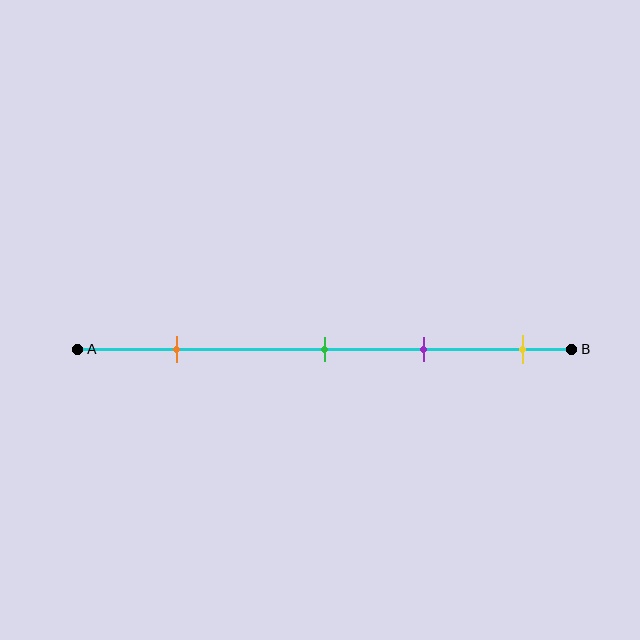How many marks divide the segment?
There are 4 marks dividing the segment.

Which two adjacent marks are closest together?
The green and purple marks are the closest adjacent pair.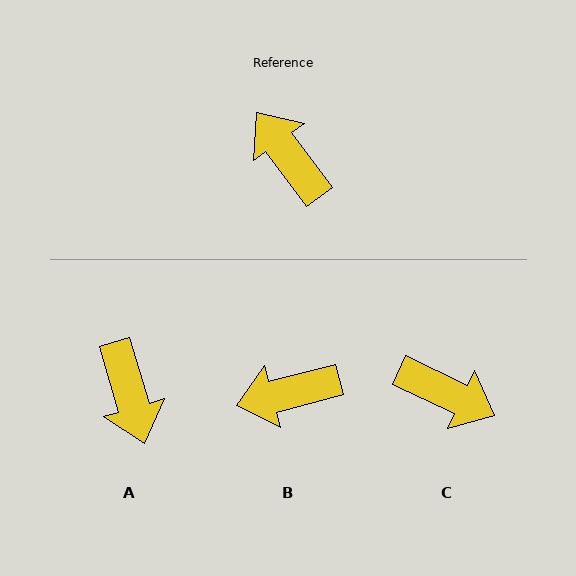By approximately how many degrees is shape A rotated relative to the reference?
Approximately 160 degrees counter-clockwise.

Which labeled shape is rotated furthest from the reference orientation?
A, about 160 degrees away.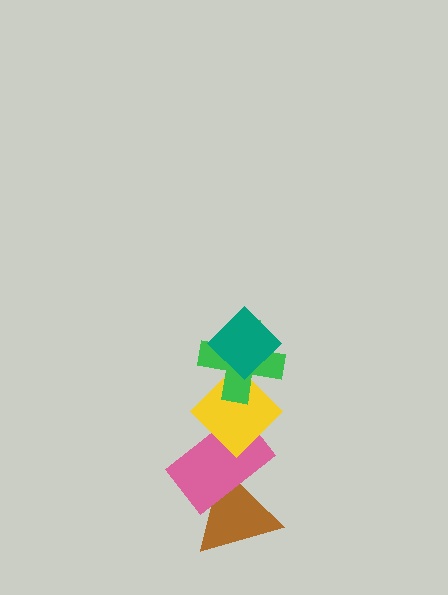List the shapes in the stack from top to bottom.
From top to bottom: the teal diamond, the green cross, the yellow diamond, the pink rectangle, the brown triangle.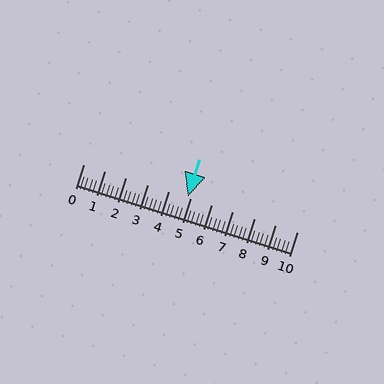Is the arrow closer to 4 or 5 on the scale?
The arrow is closer to 5.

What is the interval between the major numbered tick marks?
The major tick marks are spaced 1 units apart.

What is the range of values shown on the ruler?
The ruler shows values from 0 to 10.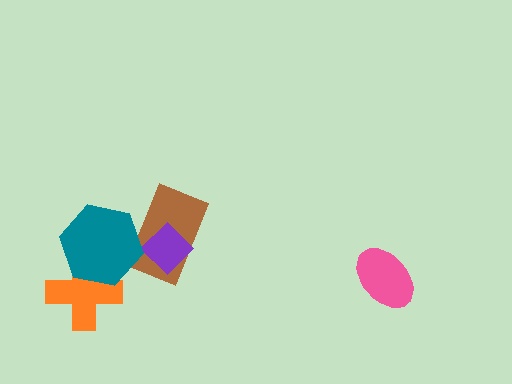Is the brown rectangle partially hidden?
Yes, it is partially covered by another shape.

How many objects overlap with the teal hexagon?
2 objects overlap with the teal hexagon.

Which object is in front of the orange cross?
The teal hexagon is in front of the orange cross.